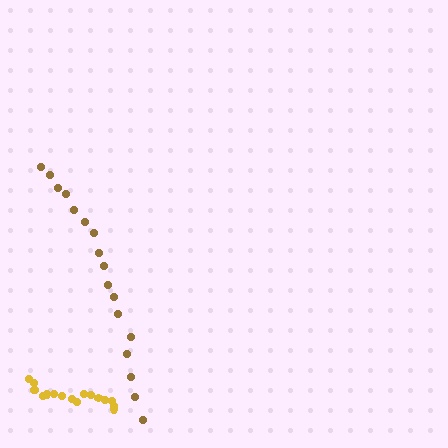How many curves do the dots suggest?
There are 2 distinct paths.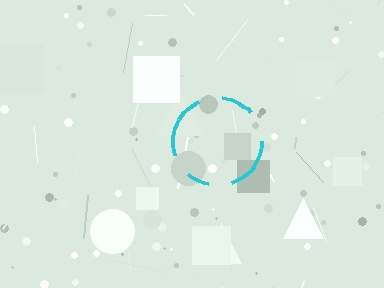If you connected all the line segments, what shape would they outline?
They would outline a circle.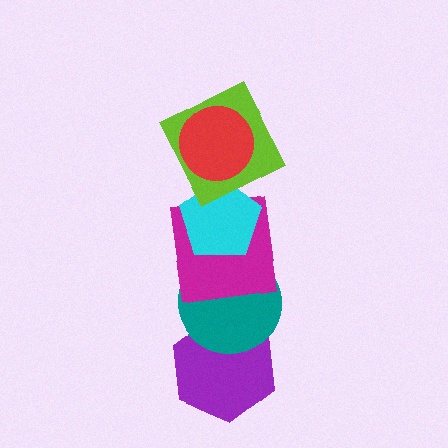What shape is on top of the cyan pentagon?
The lime square is on top of the cyan pentagon.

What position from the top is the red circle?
The red circle is 1st from the top.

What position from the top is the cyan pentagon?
The cyan pentagon is 3rd from the top.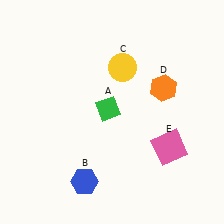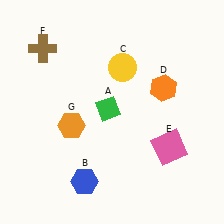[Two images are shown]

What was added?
A brown cross (F), an orange hexagon (G) were added in Image 2.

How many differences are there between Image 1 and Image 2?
There are 2 differences between the two images.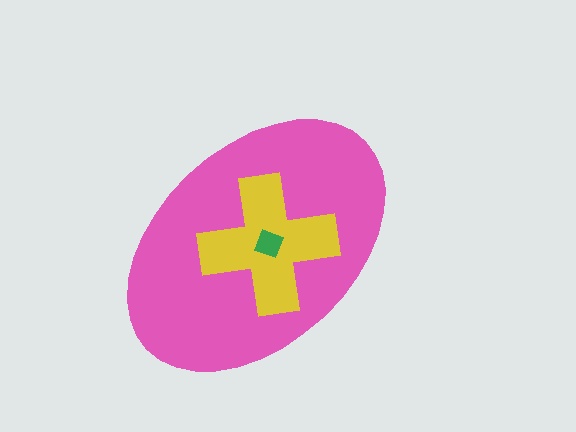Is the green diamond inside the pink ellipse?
Yes.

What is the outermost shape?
The pink ellipse.